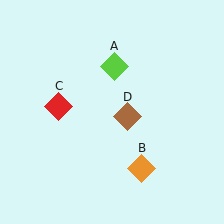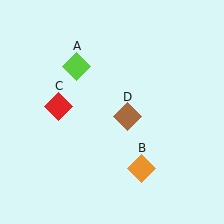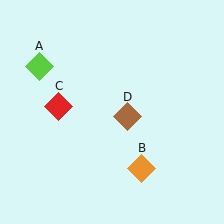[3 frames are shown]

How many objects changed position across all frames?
1 object changed position: lime diamond (object A).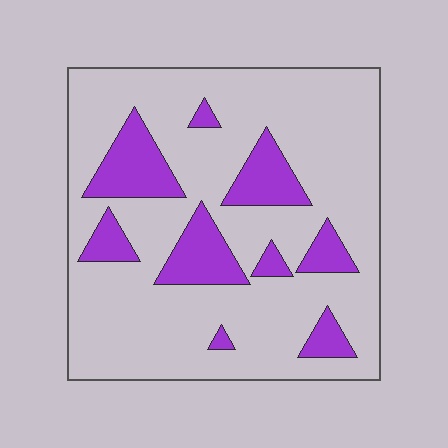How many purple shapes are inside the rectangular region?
9.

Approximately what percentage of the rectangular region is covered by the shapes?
Approximately 20%.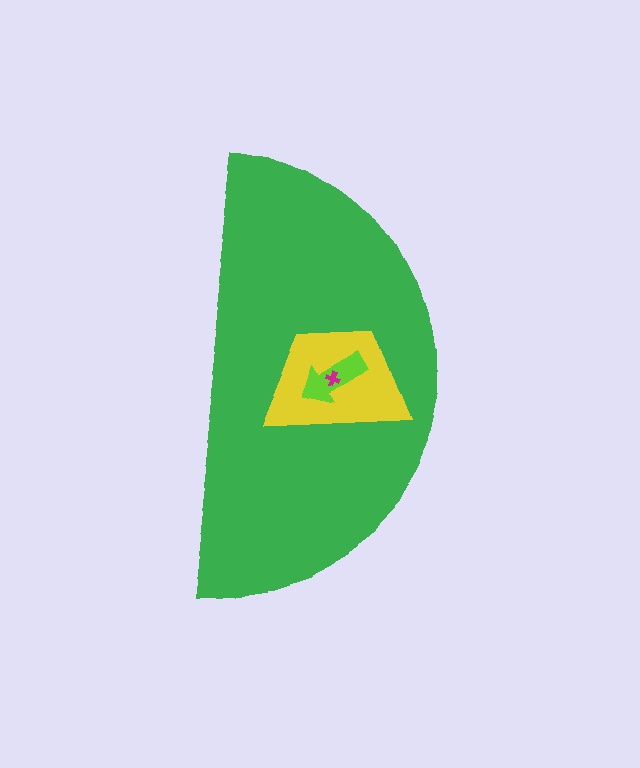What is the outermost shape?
The green semicircle.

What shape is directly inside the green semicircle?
The yellow trapezoid.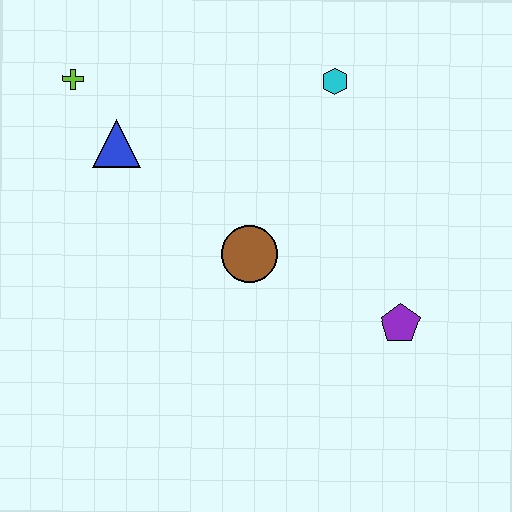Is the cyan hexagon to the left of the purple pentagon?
Yes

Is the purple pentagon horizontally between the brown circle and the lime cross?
No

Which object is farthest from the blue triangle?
The purple pentagon is farthest from the blue triangle.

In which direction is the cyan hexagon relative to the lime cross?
The cyan hexagon is to the right of the lime cross.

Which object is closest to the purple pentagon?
The brown circle is closest to the purple pentagon.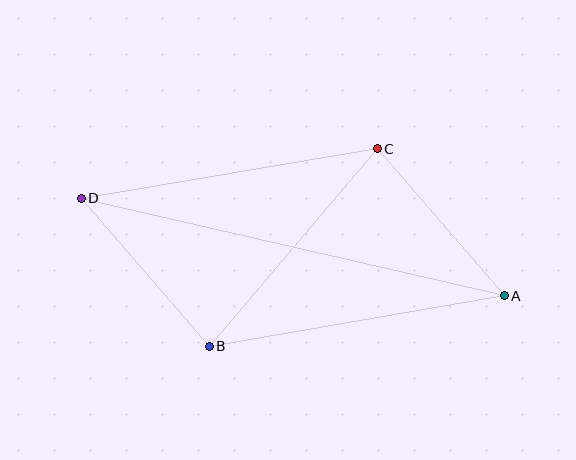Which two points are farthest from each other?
Points A and D are farthest from each other.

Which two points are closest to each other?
Points A and C are closest to each other.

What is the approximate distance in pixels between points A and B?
The distance between A and B is approximately 299 pixels.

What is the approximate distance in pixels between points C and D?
The distance between C and D is approximately 300 pixels.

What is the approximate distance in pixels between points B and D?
The distance between B and D is approximately 196 pixels.